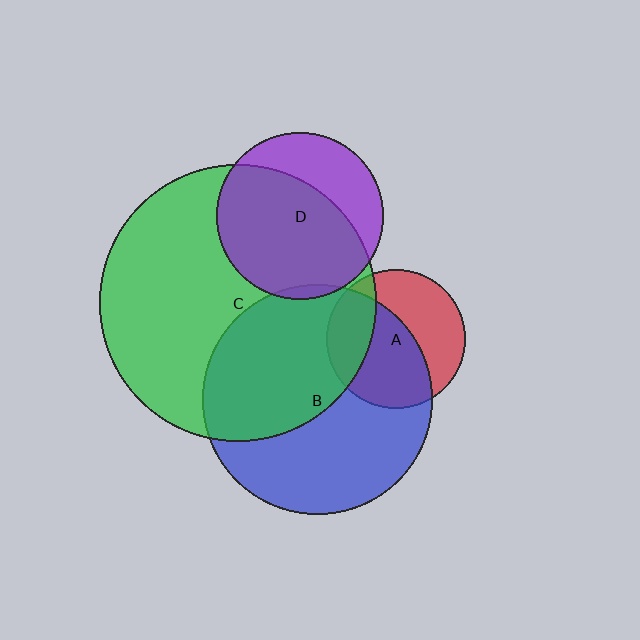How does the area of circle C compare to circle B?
Approximately 1.5 times.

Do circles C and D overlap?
Yes.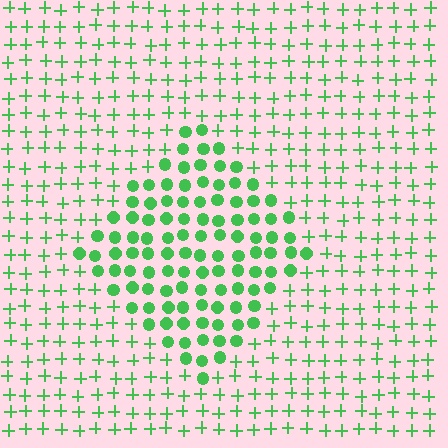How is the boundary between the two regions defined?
The boundary is defined by a change in element shape: circles inside vs. plus signs outside. All elements share the same color and spacing.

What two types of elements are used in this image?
The image uses circles inside the diamond region and plus signs outside it.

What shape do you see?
I see a diamond.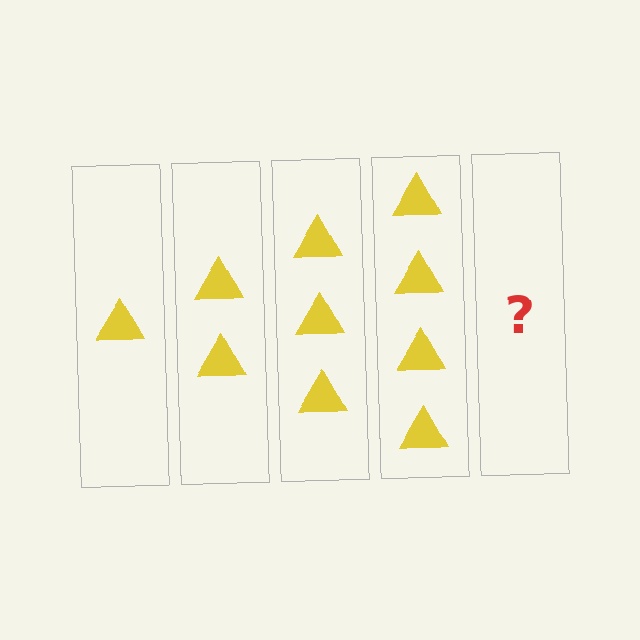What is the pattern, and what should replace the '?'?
The pattern is that each step adds one more triangle. The '?' should be 5 triangles.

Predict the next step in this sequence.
The next step is 5 triangles.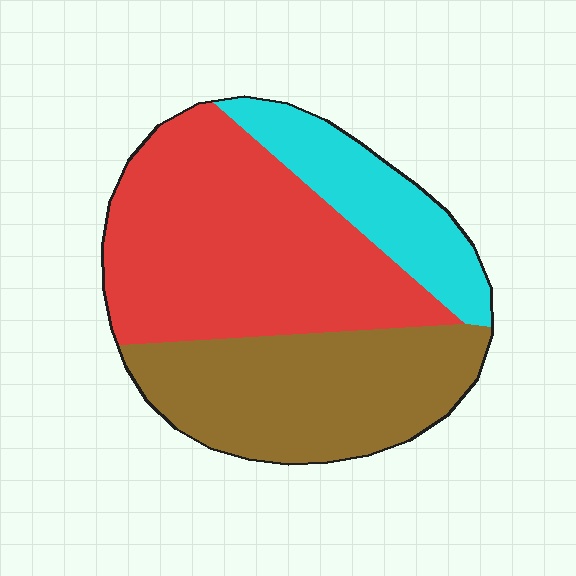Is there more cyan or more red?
Red.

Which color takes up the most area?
Red, at roughly 45%.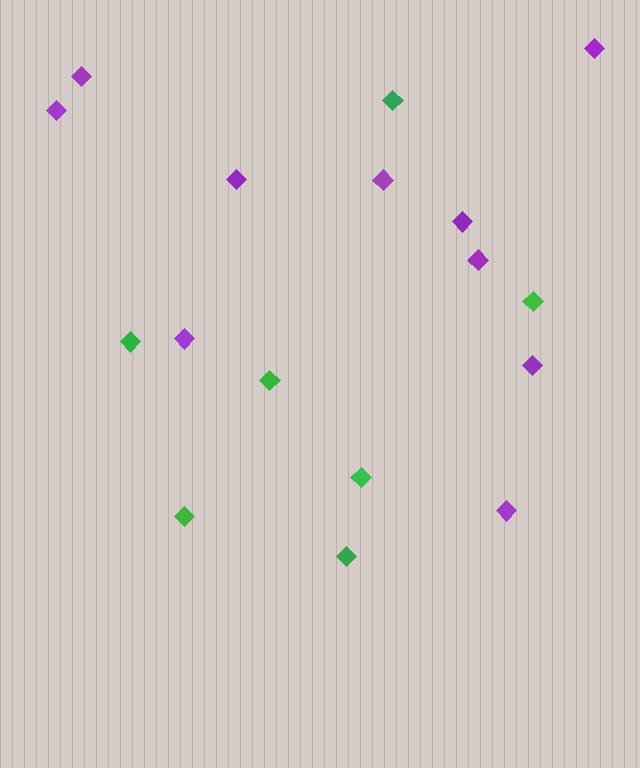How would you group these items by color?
There are 2 groups: one group of purple diamonds (10) and one group of green diamonds (7).